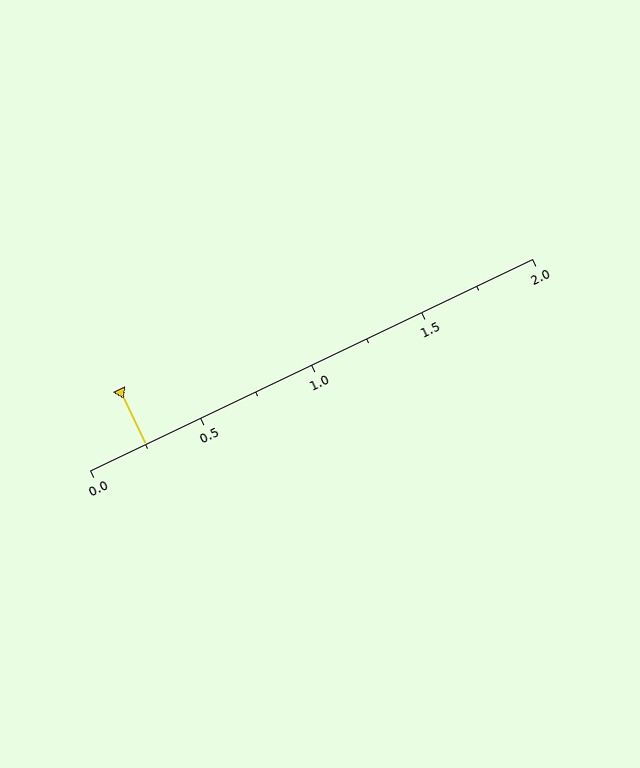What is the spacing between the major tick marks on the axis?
The major ticks are spaced 0.5 apart.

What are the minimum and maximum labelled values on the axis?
The axis runs from 0.0 to 2.0.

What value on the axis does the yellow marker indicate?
The marker indicates approximately 0.25.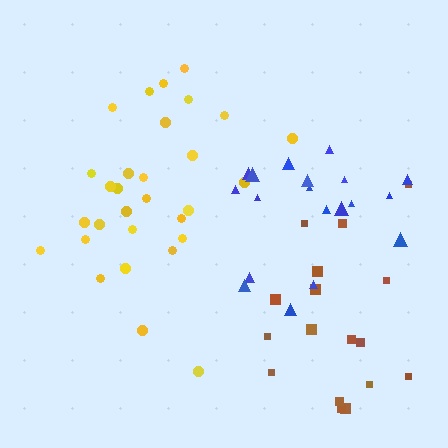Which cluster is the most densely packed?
Blue.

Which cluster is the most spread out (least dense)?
Brown.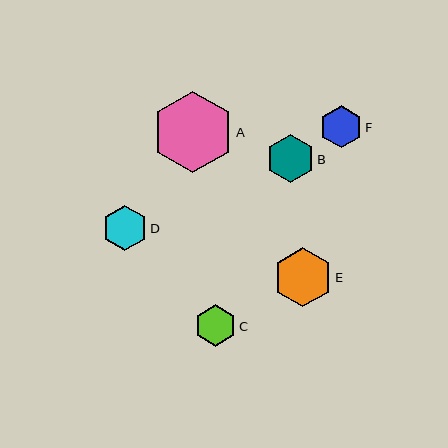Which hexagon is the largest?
Hexagon A is the largest with a size of approximately 81 pixels.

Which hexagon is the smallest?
Hexagon C is the smallest with a size of approximately 42 pixels.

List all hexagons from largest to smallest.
From largest to smallest: A, E, B, D, F, C.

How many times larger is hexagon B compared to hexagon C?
Hexagon B is approximately 1.2 times the size of hexagon C.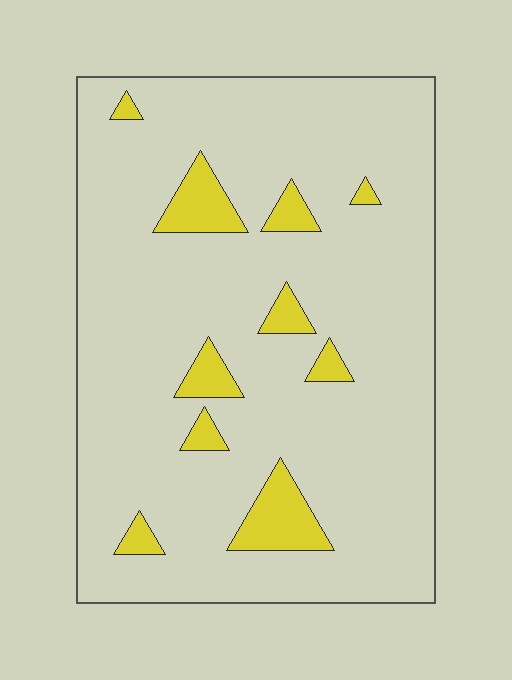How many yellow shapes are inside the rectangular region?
10.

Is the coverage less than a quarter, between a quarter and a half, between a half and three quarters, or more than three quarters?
Less than a quarter.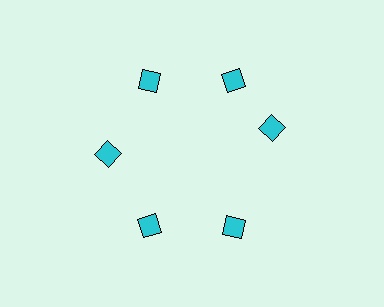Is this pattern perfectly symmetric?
No. The 6 cyan diamonds are arranged in a ring, but one element near the 3 o'clock position is rotated out of alignment along the ring, breaking the 6-fold rotational symmetry.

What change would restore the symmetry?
The symmetry would be restored by rotating it back into even spacing with its neighbors so that all 6 diamonds sit at equal angles and equal distance from the center.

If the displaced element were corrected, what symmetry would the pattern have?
It would have 6-fold rotational symmetry — the pattern would map onto itself every 60 degrees.